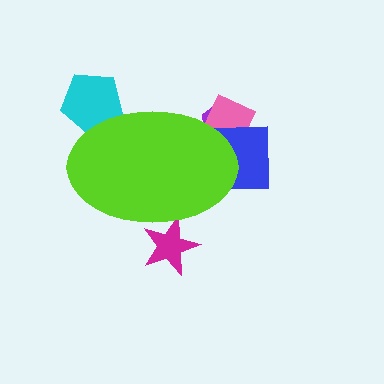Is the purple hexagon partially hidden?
Yes, the purple hexagon is partially hidden behind the lime ellipse.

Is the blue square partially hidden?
Yes, the blue square is partially hidden behind the lime ellipse.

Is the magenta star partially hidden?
Yes, the magenta star is partially hidden behind the lime ellipse.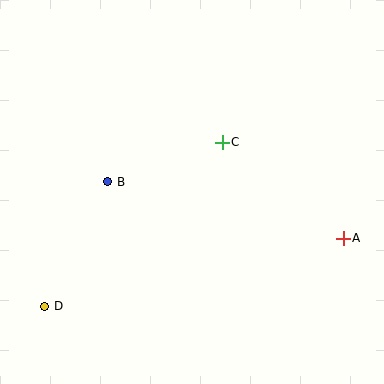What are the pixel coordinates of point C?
Point C is at (222, 142).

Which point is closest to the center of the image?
Point C at (222, 142) is closest to the center.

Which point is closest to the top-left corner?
Point B is closest to the top-left corner.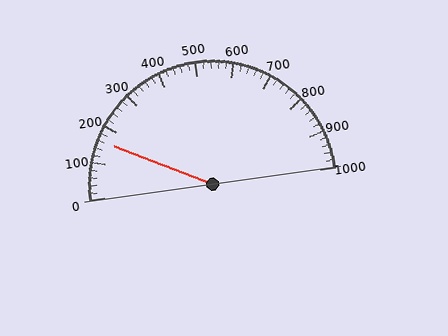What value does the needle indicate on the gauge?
The needle indicates approximately 160.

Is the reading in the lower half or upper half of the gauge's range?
The reading is in the lower half of the range (0 to 1000).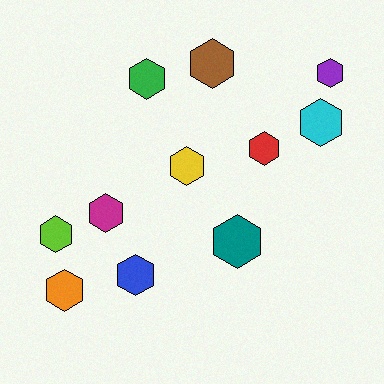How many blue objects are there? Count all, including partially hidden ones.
There is 1 blue object.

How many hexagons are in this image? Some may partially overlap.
There are 11 hexagons.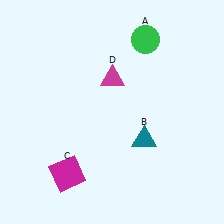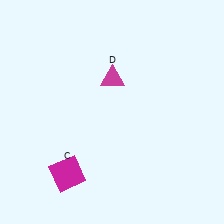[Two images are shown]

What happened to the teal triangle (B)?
The teal triangle (B) was removed in Image 2. It was in the bottom-right area of Image 1.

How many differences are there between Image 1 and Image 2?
There are 2 differences between the two images.